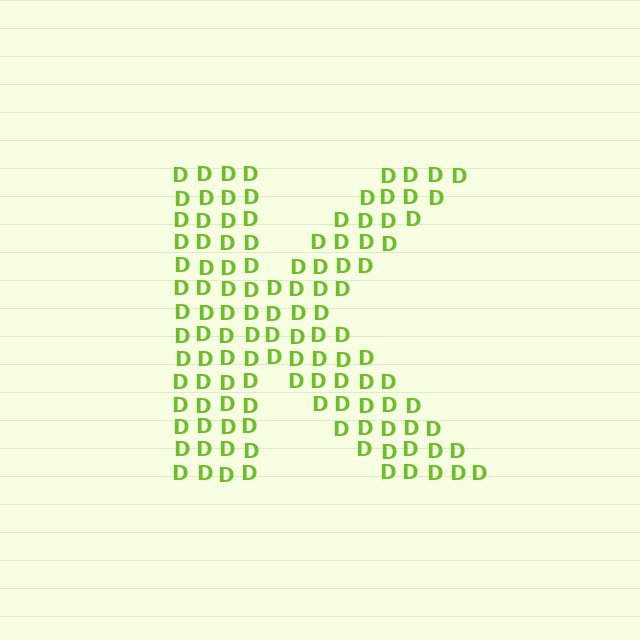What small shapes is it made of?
It is made of small letter D's.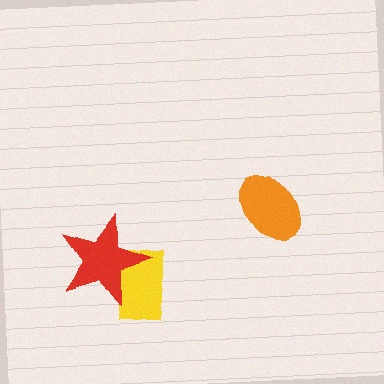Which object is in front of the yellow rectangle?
The red star is in front of the yellow rectangle.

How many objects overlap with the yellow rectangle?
1 object overlaps with the yellow rectangle.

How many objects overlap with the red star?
1 object overlaps with the red star.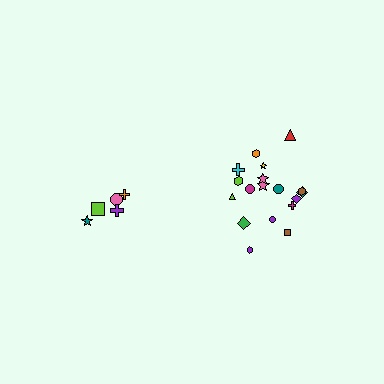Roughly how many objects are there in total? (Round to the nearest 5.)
Roughly 25 objects in total.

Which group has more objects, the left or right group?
The right group.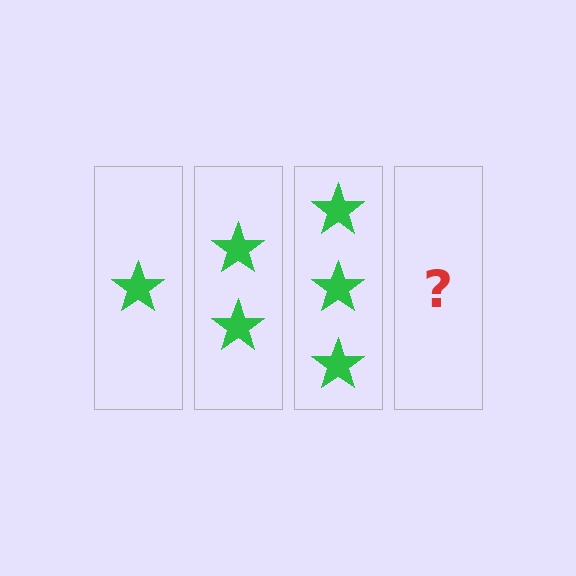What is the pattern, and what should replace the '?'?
The pattern is that each step adds one more star. The '?' should be 4 stars.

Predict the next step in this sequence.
The next step is 4 stars.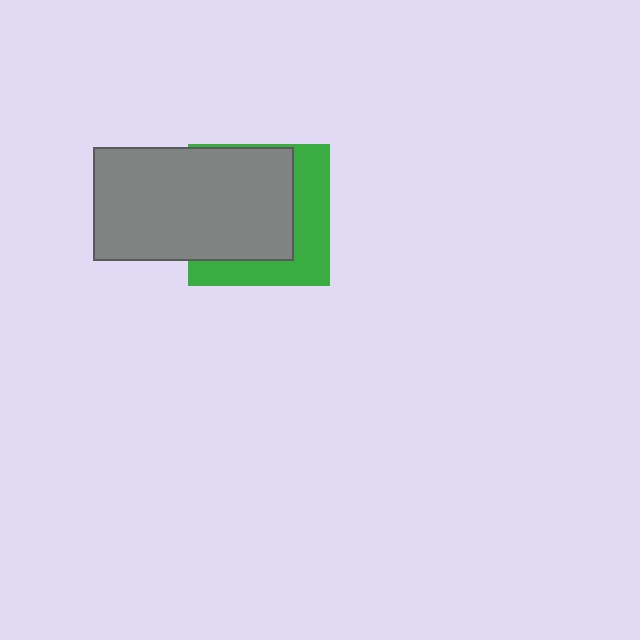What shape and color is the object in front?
The object in front is a gray rectangle.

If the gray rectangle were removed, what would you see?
You would see the complete green square.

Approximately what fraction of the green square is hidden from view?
Roughly 60% of the green square is hidden behind the gray rectangle.